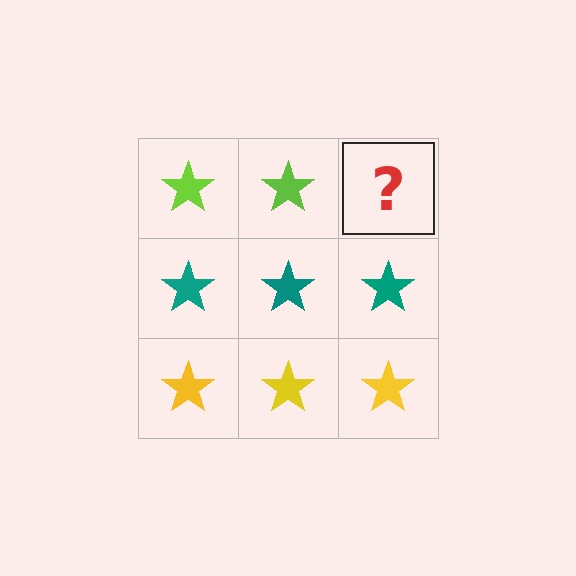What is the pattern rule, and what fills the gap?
The rule is that each row has a consistent color. The gap should be filled with a lime star.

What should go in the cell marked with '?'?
The missing cell should contain a lime star.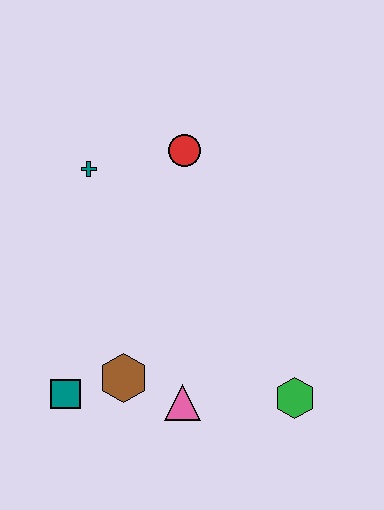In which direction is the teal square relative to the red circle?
The teal square is below the red circle.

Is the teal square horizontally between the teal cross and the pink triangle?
No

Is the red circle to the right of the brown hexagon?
Yes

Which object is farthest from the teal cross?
The green hexagon is farthest from the teal cross.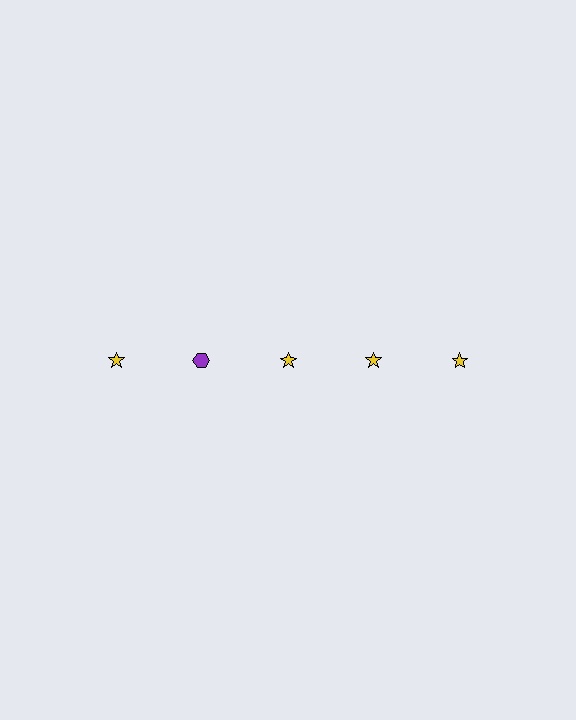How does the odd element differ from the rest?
It differs in both color (purple instead of yellow) and shape (hexagon instead of star).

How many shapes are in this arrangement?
There are 5 shapes arranged in a grid pattern.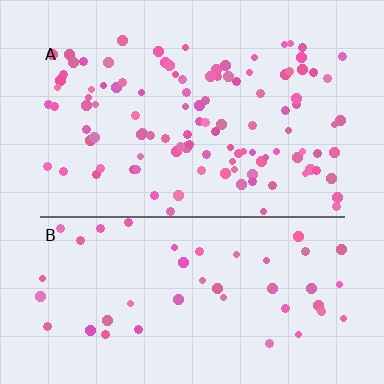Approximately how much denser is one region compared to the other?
Approximately 2.4× — region A over region B.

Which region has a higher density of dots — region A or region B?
A (the top).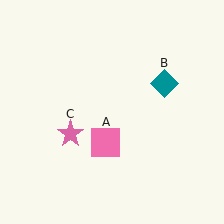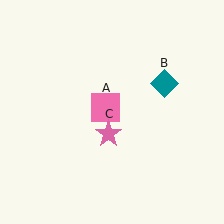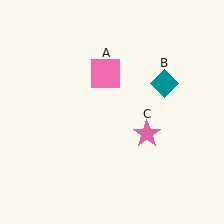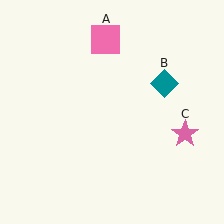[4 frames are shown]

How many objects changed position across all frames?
2 objects changed position: pink square (object A), pink star (object C).